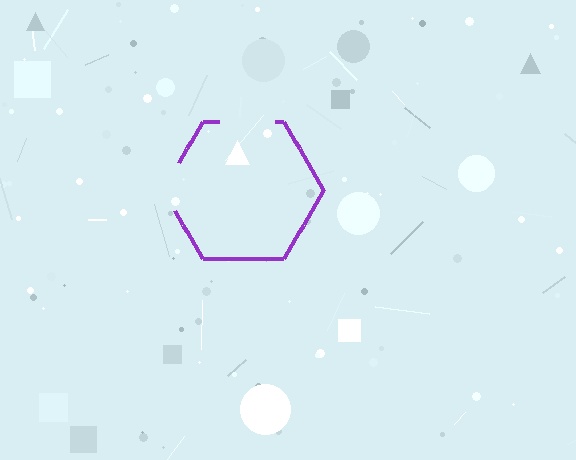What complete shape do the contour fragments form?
The contour fragments form a hexagon.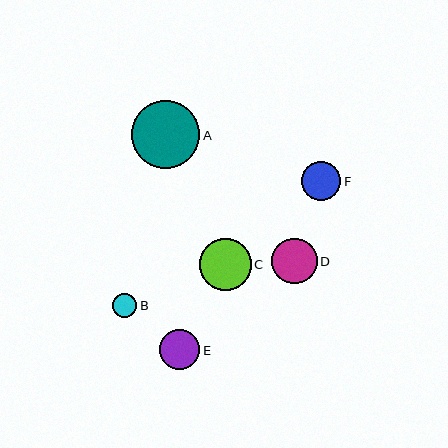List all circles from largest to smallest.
From largest to smallest: A, C, D, E, F, B.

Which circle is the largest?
Circle A is the largest with a size of approximately 68 pixels.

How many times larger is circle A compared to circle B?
Circle A is approximately 2.8 times the size of circle B.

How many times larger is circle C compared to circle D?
Circle C is approximately 1.1 times the size of circle D.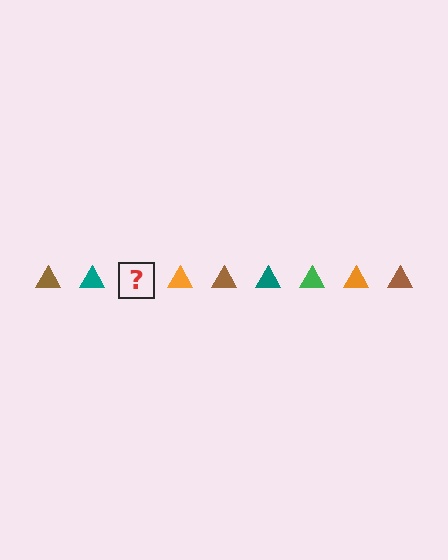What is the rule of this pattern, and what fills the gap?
The rule is that the pattern cycles through brown, teal, green, orange triangles. The gap should be filled with a green triangle.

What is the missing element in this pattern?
The missing element is a green triangle.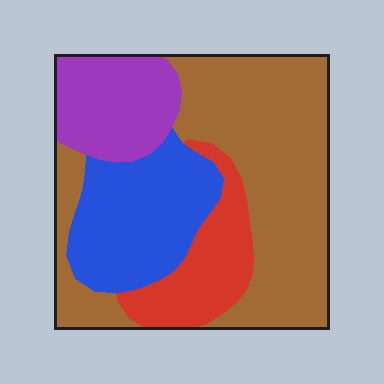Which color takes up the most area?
Brown, at roughly 50%.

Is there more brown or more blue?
Brown.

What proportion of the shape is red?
Red takes up less than a sixth of the shape.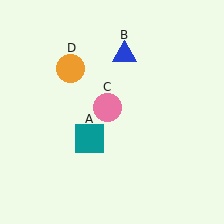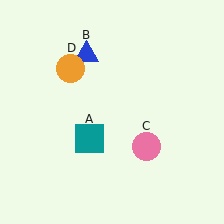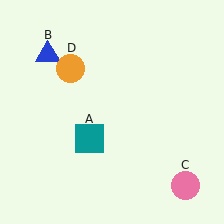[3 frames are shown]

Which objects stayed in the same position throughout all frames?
Teal square (object A) and orange circle (object D) remained stationary.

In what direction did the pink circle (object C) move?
The pink circle (object C) moved down and to the right.